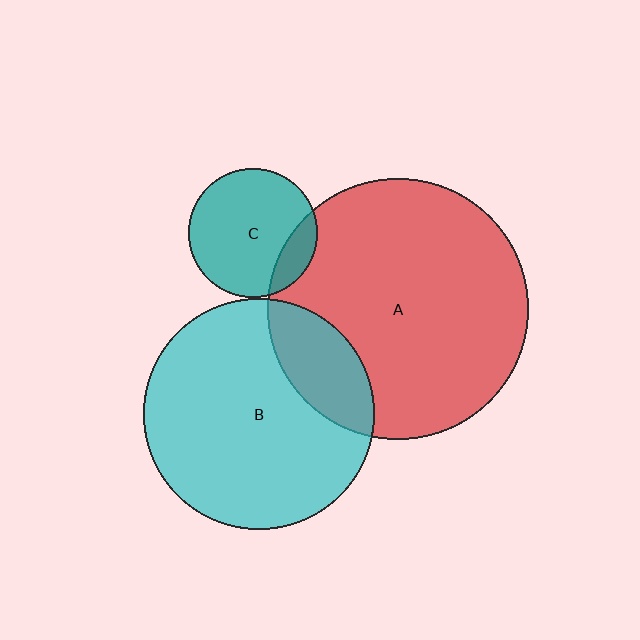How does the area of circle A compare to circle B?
Approximately 1.3 times.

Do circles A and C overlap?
Yes.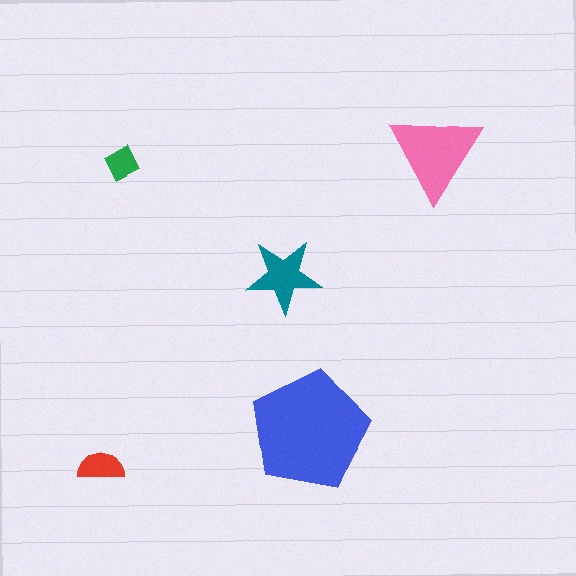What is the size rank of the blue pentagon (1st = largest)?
1st.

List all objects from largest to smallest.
The blue pentagon, the pink triangle, the teal star, the red semicircle, the green diamond.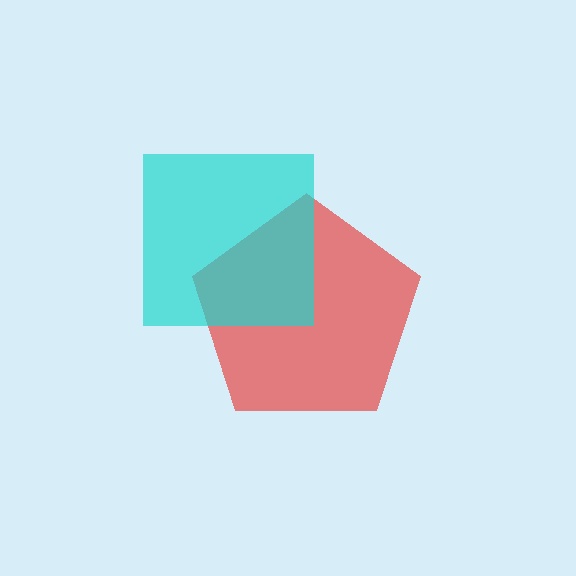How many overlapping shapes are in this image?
There are 2 overlapping shapes in the image.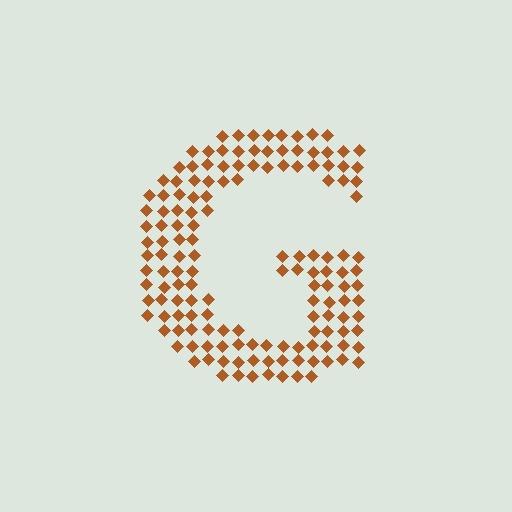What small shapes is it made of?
It is made of small diamonds.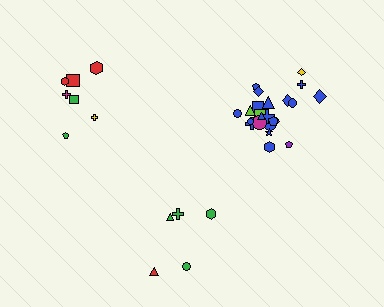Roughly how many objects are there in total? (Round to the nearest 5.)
Roughly 35 objects in total.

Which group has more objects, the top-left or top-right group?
The top-right group.